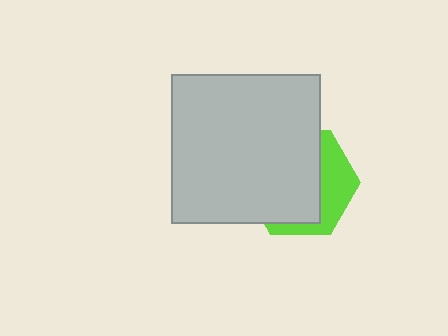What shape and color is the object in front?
The object in front is a light gray square.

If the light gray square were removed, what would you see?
You would see the complete lime hexagon.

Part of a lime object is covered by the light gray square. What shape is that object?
It is a hexagon.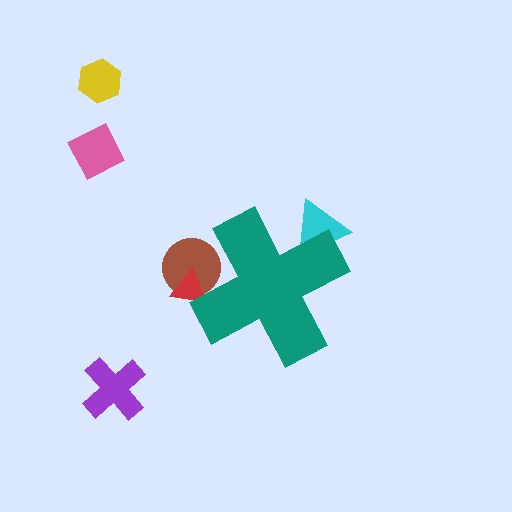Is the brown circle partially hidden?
Yes, the brown circle is partially hidden behind the teal cross.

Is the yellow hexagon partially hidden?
No, the yellow hexagon is fully visible.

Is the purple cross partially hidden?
No, the purple cross is fully visible.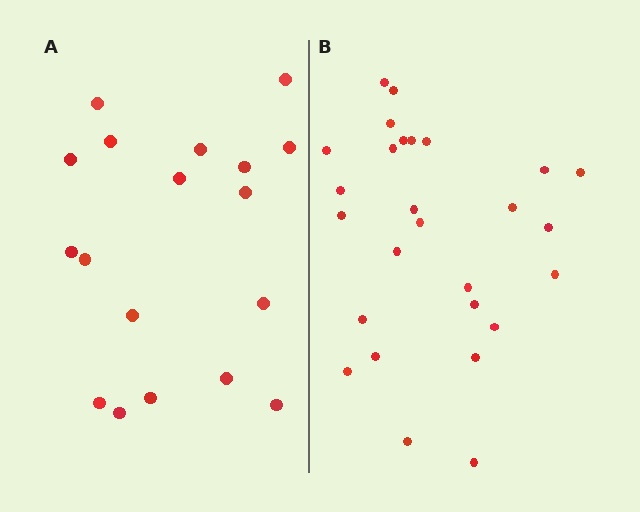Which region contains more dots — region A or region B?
Region B (the right region) has more dots.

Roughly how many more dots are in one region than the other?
Region B has roughly 8 or so more dots than region A.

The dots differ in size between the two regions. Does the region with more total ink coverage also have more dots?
No. Region A has more total ink coverage because its dots are larger, but region B actually contains more individual dots. Total area can be misleading — the number of items is what matters here.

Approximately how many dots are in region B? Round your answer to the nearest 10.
About 30 dots. (The exact count is 27, which rounds to 30.)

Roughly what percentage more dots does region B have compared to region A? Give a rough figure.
About 50% more.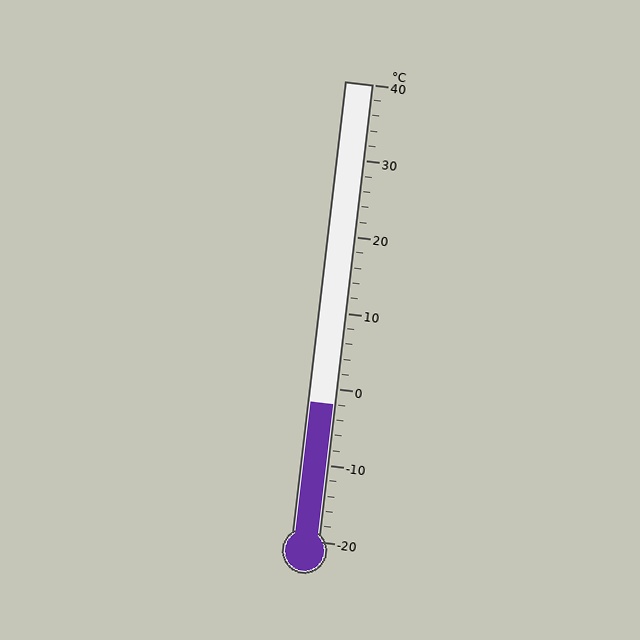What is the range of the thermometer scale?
The thermometer scale ranges from -20°C to 40°C.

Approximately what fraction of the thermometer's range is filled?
The thermometer is filled to approximately 30% of its range.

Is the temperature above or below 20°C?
The temperature is below 20°C.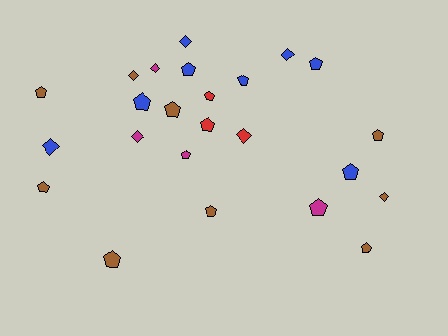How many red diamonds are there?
There is 1 red diamond.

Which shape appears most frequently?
Pentagon, with 16 objects.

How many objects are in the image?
There are 24 objects.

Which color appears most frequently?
Brown, with 9 objects.